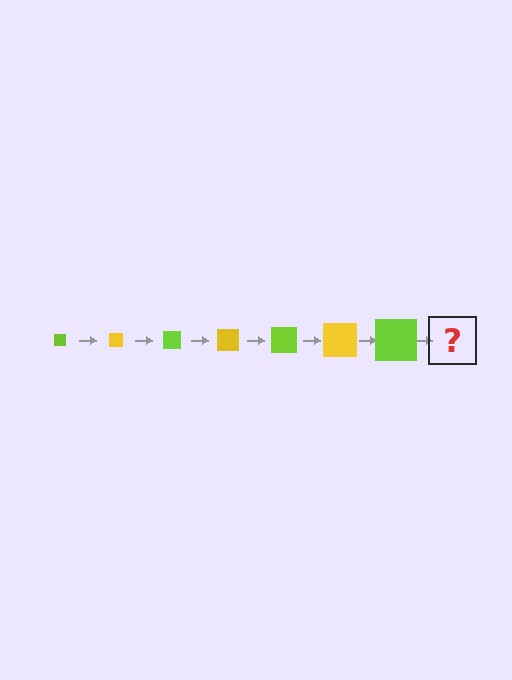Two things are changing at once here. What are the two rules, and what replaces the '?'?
The two rules are that the square grows larger each step and the color cycles through lime and yellow. The '?' should be a yellow square, larger than the previous one.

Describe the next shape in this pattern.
It should be a yellow square, larger than the previous one.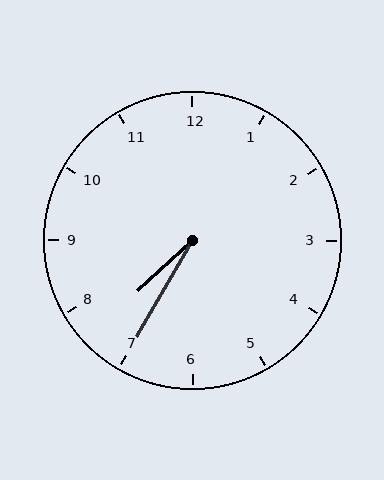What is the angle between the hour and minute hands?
Approximately 18 degrees.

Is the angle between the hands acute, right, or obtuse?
It is acute.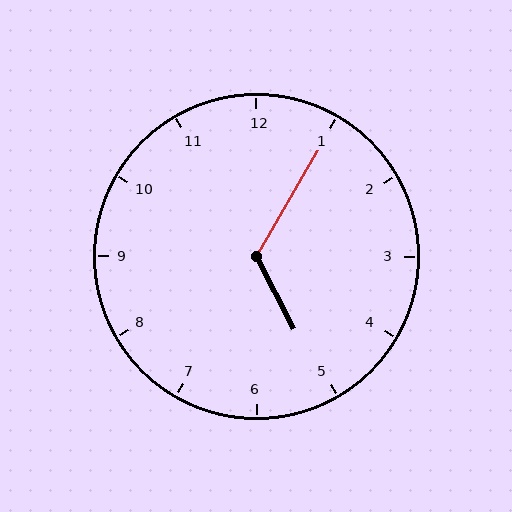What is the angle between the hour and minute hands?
Approximately 122 degrees.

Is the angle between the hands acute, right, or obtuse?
It is obtuse.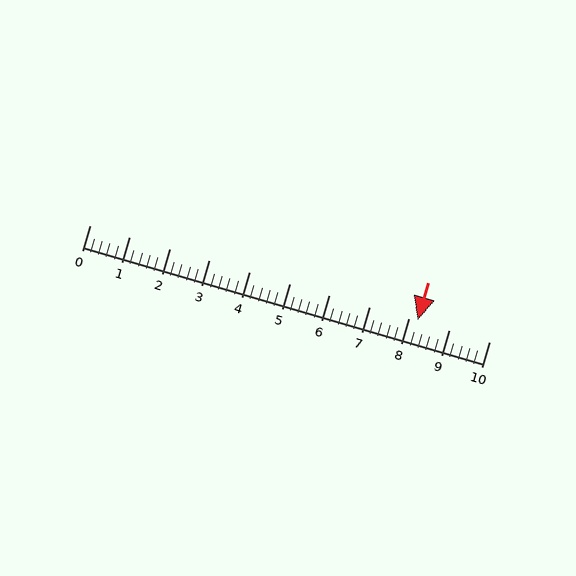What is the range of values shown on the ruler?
The ruler shows values from 0 to 10.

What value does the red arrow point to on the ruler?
The red arrow points to approximately 8.2.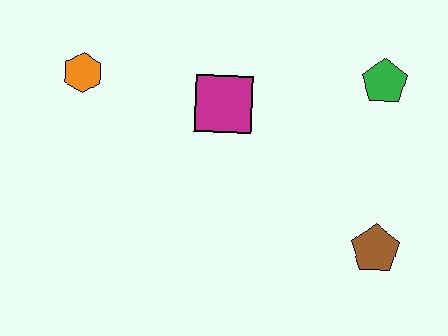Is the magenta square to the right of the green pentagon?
No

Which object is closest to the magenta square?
The orange hexagon is closest to the magenta square.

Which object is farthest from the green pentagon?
The orange hexagon is farthest from the green pentagon.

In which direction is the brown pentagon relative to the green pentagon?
The brown pentagon is below the green pentagon.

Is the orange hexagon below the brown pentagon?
No